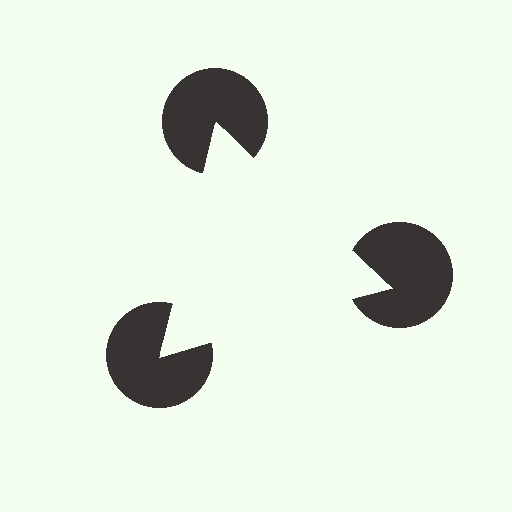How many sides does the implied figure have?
3 sides.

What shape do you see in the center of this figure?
An illusory triangle — its edges are inferred from the aligned wedge cuts in the pac-man discs, not physically drawn.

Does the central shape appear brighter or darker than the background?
It typically appears slightly brighter than the background, even though no actual brightness change is drawn.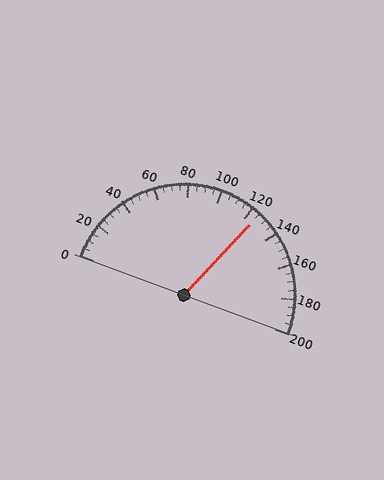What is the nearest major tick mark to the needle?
The nearest major tick mark is 120.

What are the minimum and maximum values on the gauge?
The gauge ranges from 0 to 200.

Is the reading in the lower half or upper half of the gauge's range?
The reading is in the upper half of the range (0 to 200).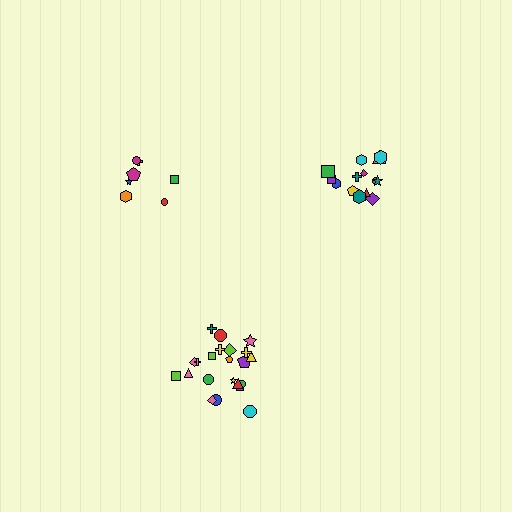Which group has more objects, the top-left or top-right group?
The top-right group.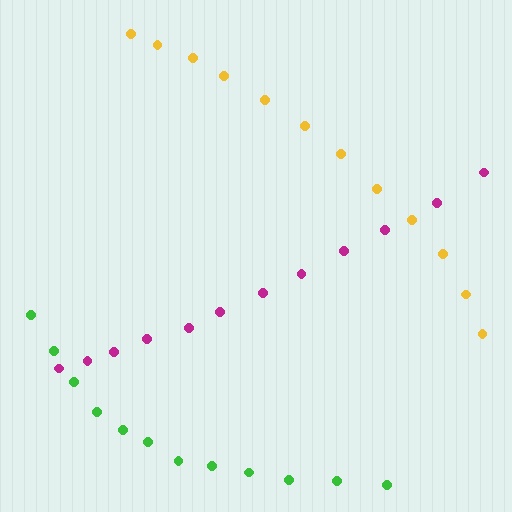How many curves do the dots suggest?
There are 3 distinct paths.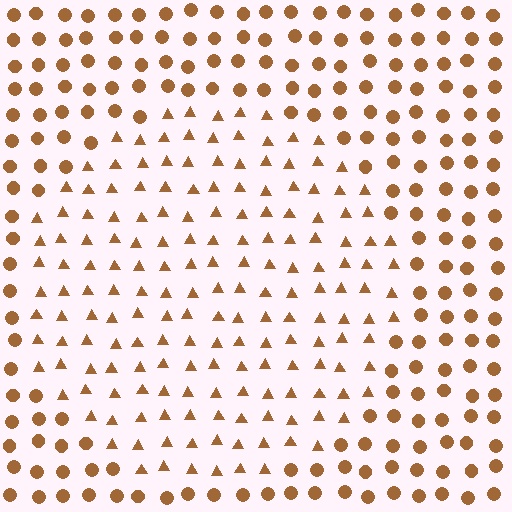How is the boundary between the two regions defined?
The boundary is defined by a change in element shape: triangles inside vs. circles outside. All elements share the same color and spacing.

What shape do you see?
I see a circle.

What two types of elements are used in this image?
The image uses triangles inside the circle region and circles outside it.